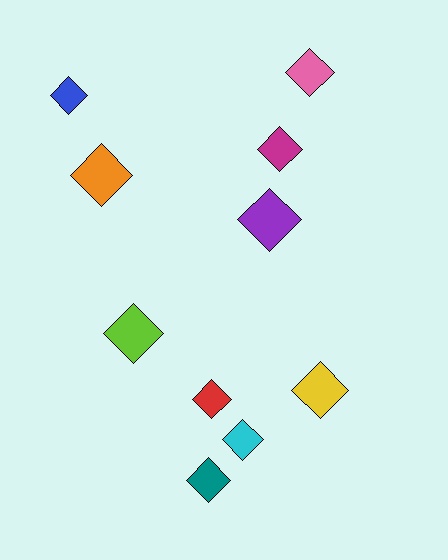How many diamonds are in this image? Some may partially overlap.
There are 10 diamonds.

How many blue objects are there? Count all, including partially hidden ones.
There is 1 blue object.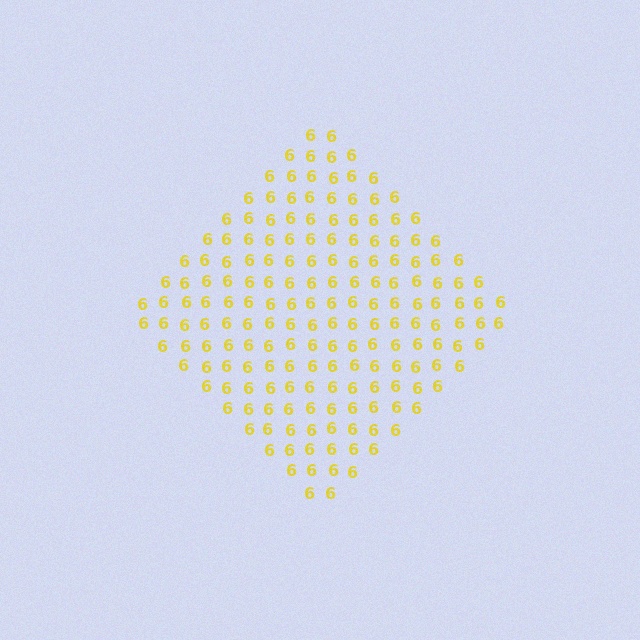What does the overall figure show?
The overall figure shows a diamond.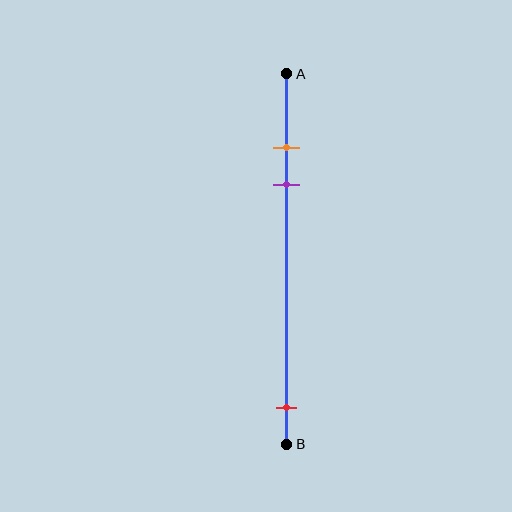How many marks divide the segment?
There are 3 marks dividing the segment.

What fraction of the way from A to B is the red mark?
The red mark is approximately 90% (0.9) of the way from A to B.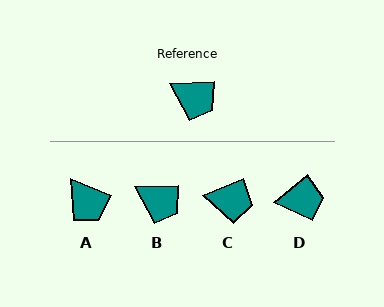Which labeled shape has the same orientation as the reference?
B.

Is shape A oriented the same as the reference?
No, it is off by about 24 degrees.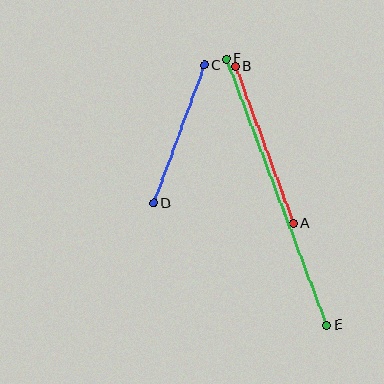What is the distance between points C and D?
The distance is approximately 147 pixels.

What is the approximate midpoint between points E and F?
The midpoint is at approximately (276, 192) pixels.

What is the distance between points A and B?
The distance is approximately 167 pixels.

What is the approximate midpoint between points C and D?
The midpoint is at approximately (179, 134) pixels.